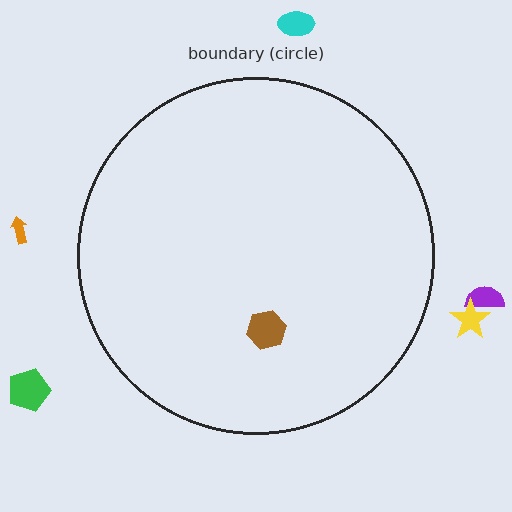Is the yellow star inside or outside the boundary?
Outside.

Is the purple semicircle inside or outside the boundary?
Outside.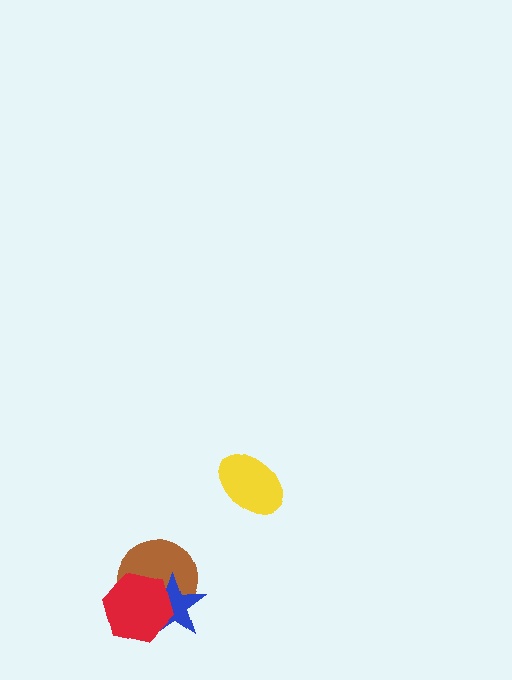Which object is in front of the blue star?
The red hexagon is in front of the blue star.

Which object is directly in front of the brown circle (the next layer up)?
The blue star is directly in front of the brown circle.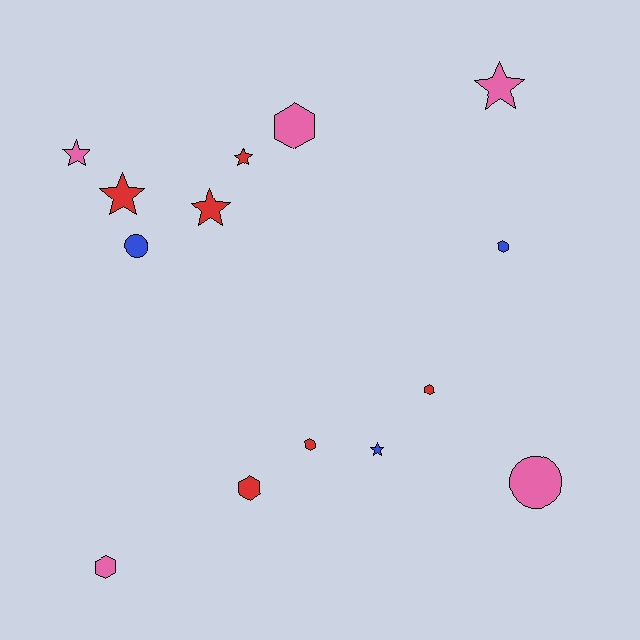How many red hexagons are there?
There are 3 red hexagons.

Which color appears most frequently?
Red, with 6 objects.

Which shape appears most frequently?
Hexagon, with 6 objects.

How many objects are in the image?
There are 14 objects.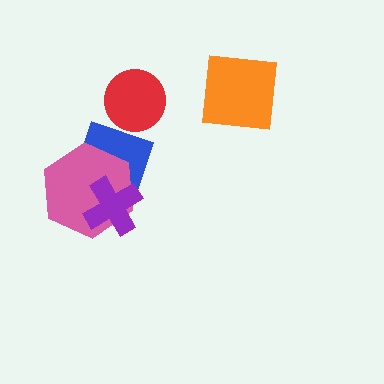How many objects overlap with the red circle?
1 object overlaps with the red circle.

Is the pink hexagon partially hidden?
Yes, it is partially covered by another shape.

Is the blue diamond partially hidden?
Yes, it is partially covered by another shape.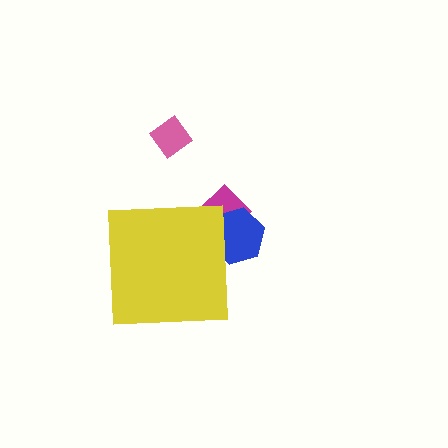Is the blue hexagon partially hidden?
Yes, the blue hexagon is partially hidden behind the yellow square.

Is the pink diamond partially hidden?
No, the pink diamond is fully visible.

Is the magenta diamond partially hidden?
Yes, the magenta diamond is partially hidden behind the yellow square.